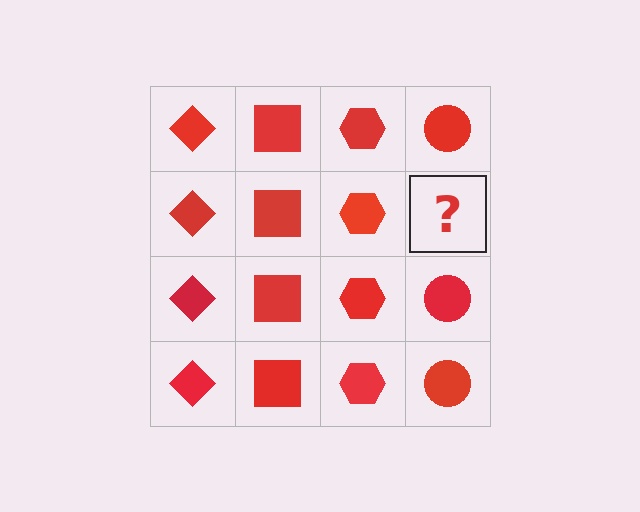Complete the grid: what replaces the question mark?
The question mark should be replaced with a red circle.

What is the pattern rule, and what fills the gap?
The rule is that each column has a consistent shape. The gap should be filled with a red circle.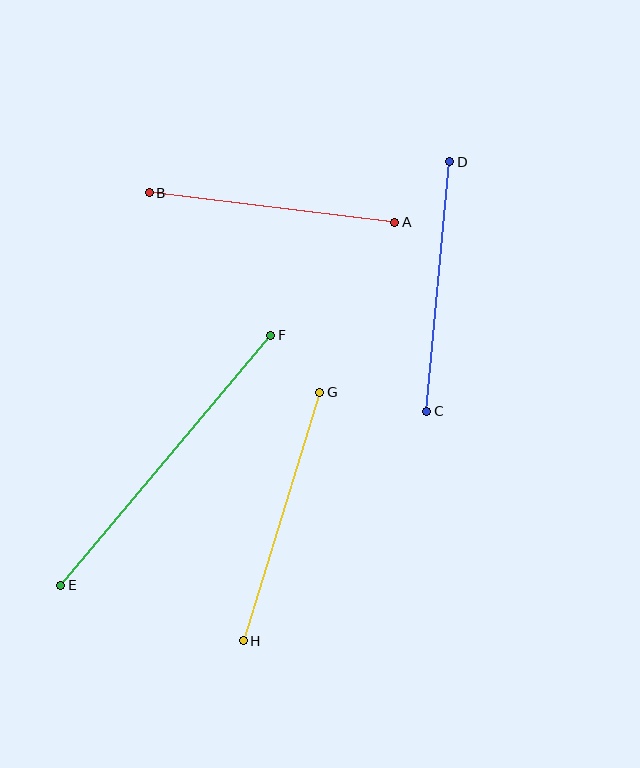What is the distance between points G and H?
The distance is approximately 260 pixels.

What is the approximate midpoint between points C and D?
The midpoint is at approximately (438, 286) pixels.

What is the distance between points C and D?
The distance is approximately 251 pixels.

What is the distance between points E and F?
The distance is approximately 326 pixels.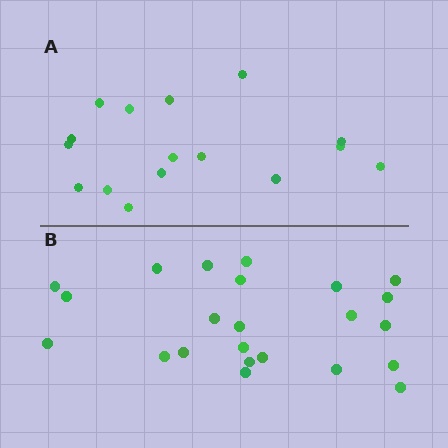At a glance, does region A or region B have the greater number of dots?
Region B (the bottom region) has more dots.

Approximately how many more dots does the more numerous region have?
Region B has roughly 8 or so more dots than region A.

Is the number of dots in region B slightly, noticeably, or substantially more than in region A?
Region B has noticeably more, but not dramatically so. The ratio is roughly 1.4 to 1.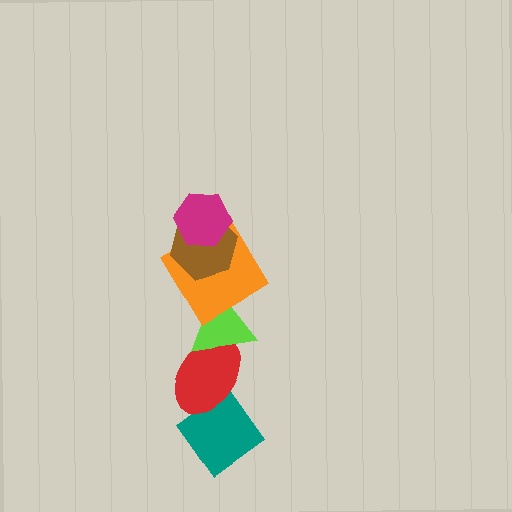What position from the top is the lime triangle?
The lime triangle is 4th from the top.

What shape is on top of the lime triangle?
The orange diamond is on top of the lime triangle.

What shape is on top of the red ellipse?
The lime triangle is on top of the red ellipse.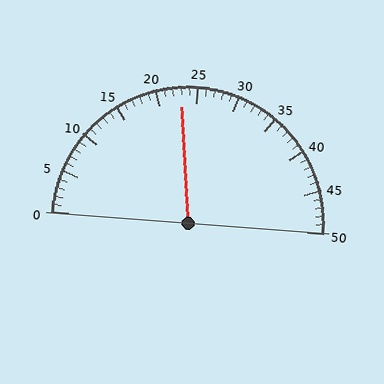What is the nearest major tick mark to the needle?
The nearest major tick mark is 25.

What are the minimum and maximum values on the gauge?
The gauge ranges from 0 to 50.